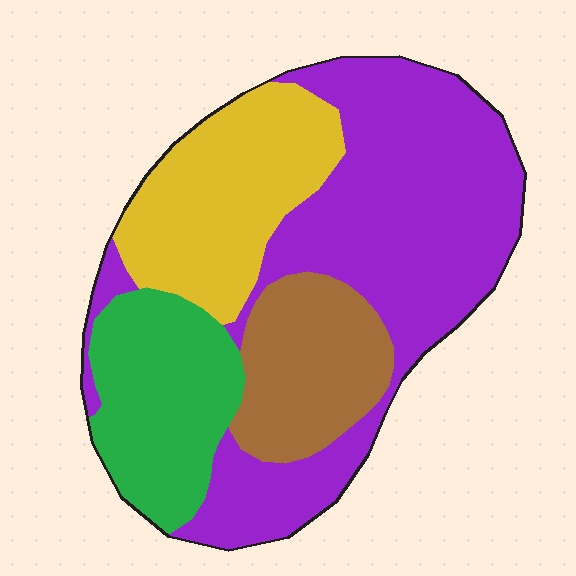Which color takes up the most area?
Purple, at roughly 45%.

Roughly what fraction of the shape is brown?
Brown takes up about one sixth (1/6) of the shape.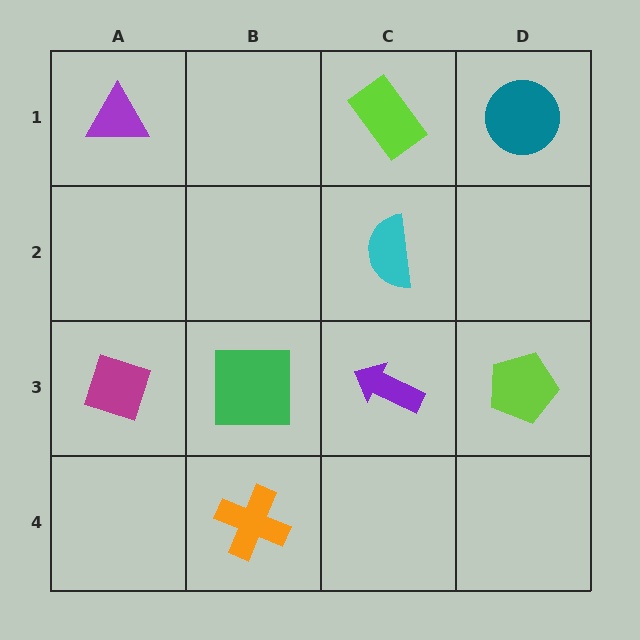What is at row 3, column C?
A purple arrow.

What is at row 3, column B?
A green square.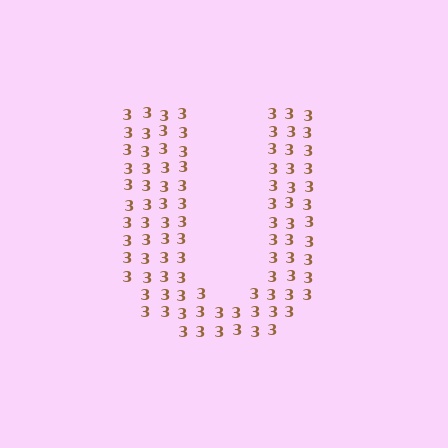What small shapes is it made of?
It is made of small digit 3's.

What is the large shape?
The large shape is the letter U.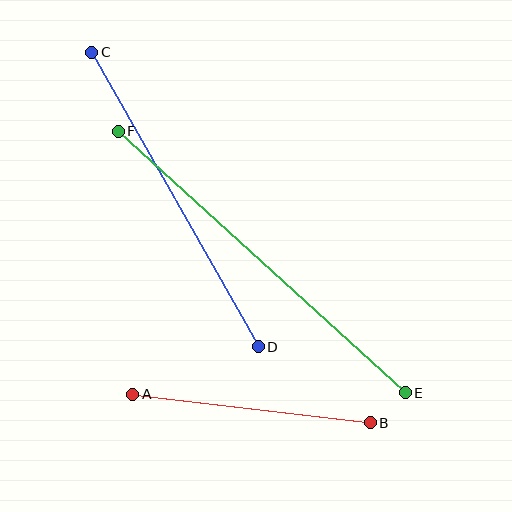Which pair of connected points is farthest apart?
Points E and F are farthest apart.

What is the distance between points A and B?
The distance is approximately 239 pixels.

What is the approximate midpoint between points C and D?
The midpoint is at approximately (175, 200) pixels.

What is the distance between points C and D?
The distance is approximately 338 pixels.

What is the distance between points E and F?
The distance is approximately 388 pixels.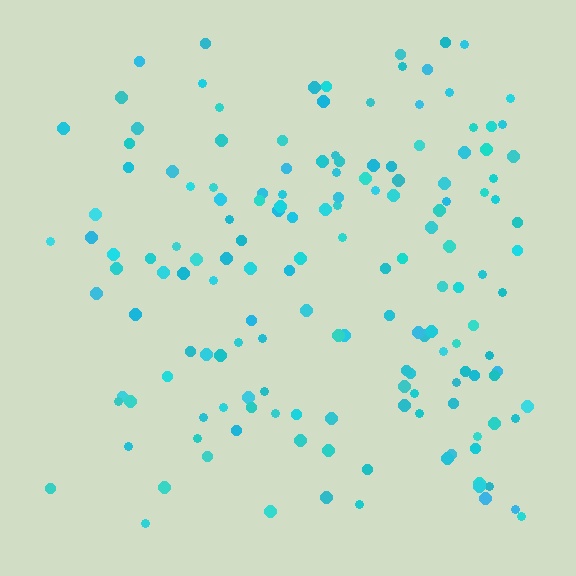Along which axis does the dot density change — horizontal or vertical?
Horizontal.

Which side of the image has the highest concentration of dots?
The right.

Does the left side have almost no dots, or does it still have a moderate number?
Still a moderate number, just noticeably fewer than the right.